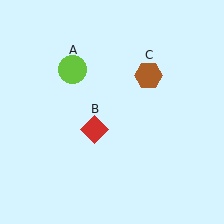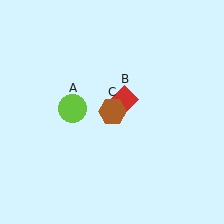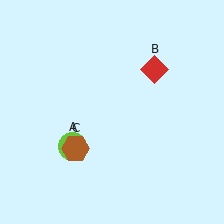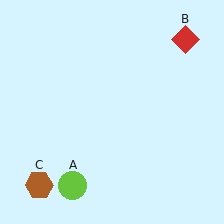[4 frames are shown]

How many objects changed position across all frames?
3 objects changed position: lime circle (object A), red diamond (object B), brown hexagon (object C).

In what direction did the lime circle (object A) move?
The lime circle (object A) moved down.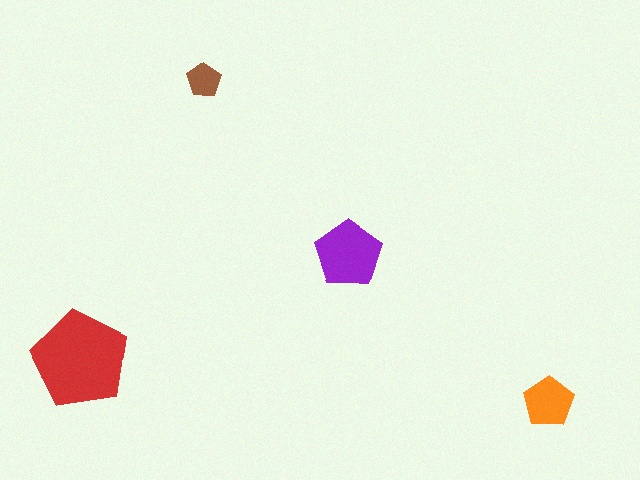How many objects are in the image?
There are 4 objects in the image.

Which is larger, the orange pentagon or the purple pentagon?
The purple one.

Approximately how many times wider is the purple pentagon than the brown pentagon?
About 2 times wider.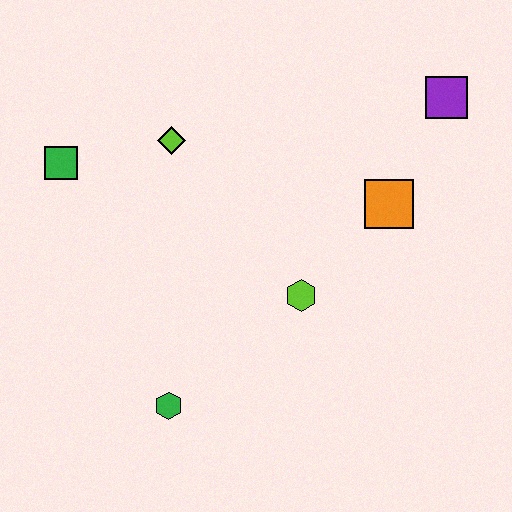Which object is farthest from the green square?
The purple square is farthest from the green square.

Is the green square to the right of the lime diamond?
No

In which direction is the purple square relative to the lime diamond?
The purple square is to the right of the lime diamond.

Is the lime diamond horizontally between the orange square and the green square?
Yes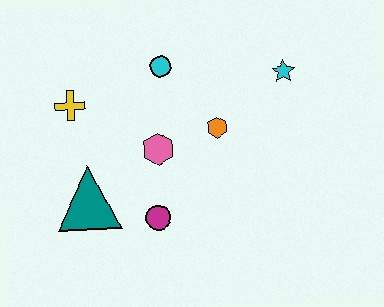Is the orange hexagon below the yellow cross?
Yes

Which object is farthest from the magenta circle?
The cyan star is farthest from the magenta circle.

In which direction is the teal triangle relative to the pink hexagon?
The teal triangle is to the left of the pink hexagon.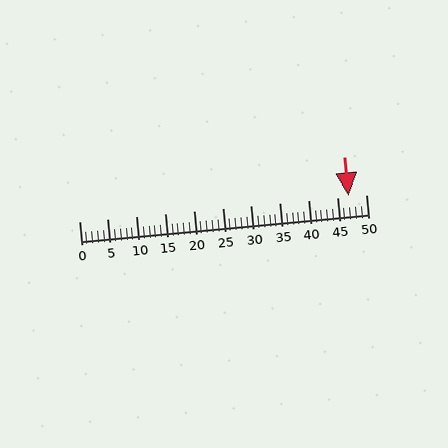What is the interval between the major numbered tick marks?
The major tick marks are spaced 5 units apart.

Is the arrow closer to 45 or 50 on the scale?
The arrow is closer to 45.